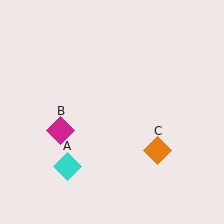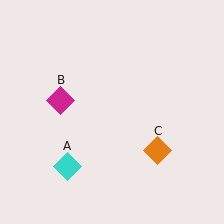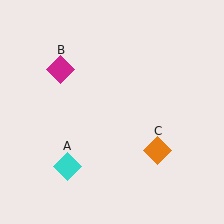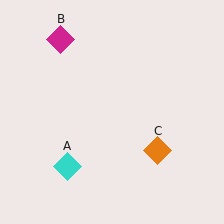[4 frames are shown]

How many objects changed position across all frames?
1 object changed position: magenta diamond (object B).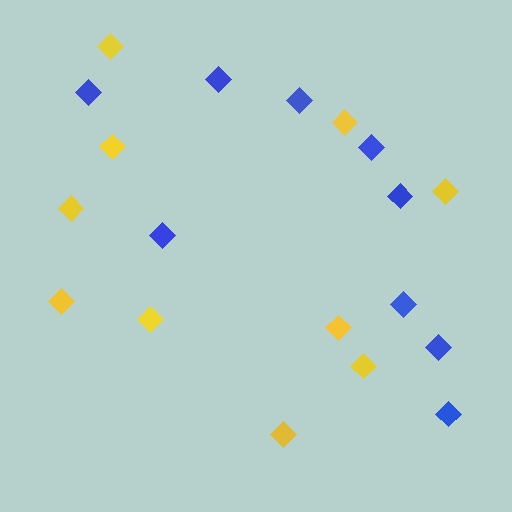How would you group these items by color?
There are 2 groups: one group of yellow diamonds (10) and one group of blue diamonds (9).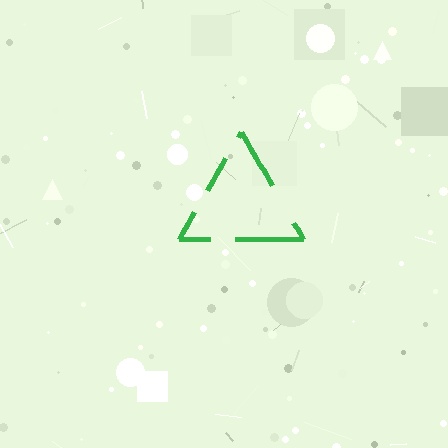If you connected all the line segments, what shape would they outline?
They would outline a triangle.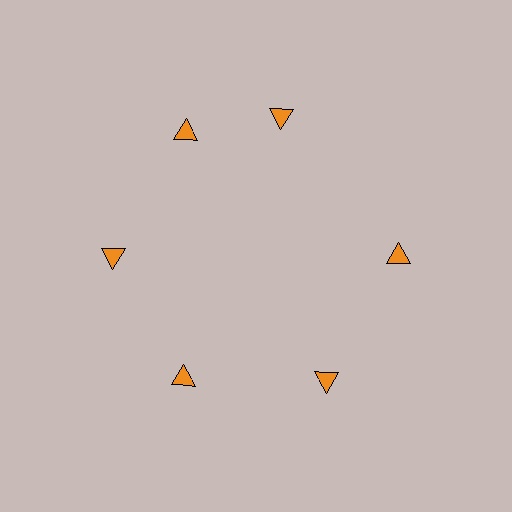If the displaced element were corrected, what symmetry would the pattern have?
It would have 6-fold rotational symmetry — the pattern would map onto itself every 60 degrees.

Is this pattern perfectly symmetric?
No. The 6 orange triangles are arranged in a ring, but one element near the 1 o'clock position is rotated out of alignment along the ring, breaking the 6-fold rotational symmetry.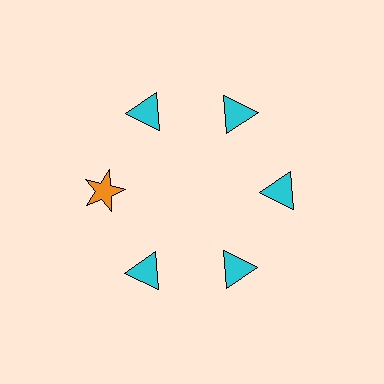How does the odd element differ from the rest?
It differs in both color (orange instead of cyan) and shape (star instead of triangle).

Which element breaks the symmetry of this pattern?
The orange star at roughly the 9 o'clock position breaks the symmetry. All other shapes are cyan triangles.